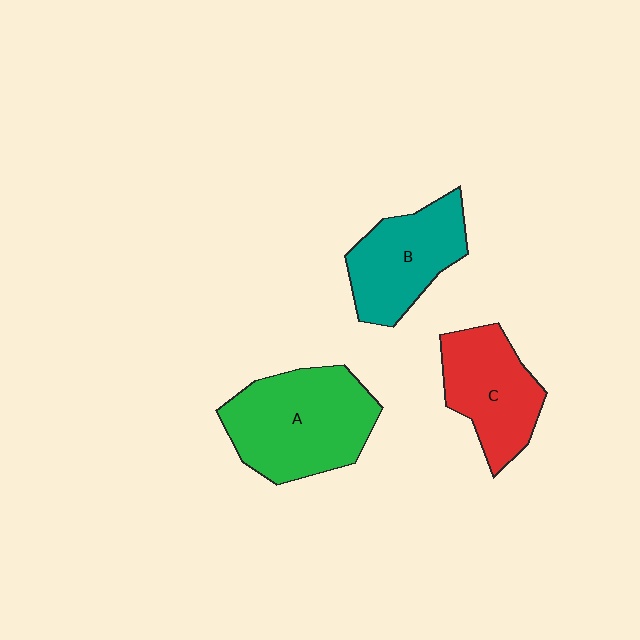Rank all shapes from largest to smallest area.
From largest to smallest: A (green), B (teal), C (red).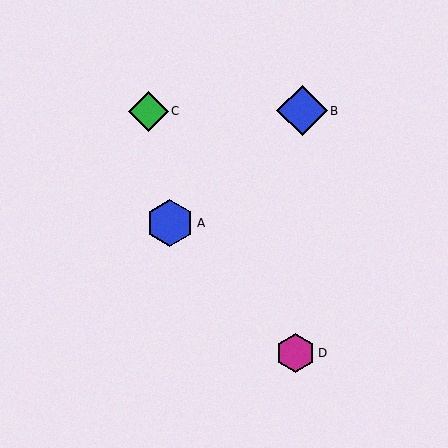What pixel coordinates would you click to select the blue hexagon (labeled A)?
Click at (170, 223) to select the blue hexagon A.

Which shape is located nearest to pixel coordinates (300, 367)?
The magenta hexagon (labeled D) at (295, 353) is nearest to that location.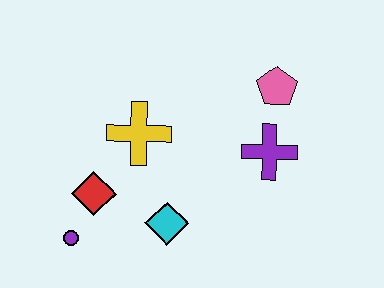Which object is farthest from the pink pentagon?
The purple circle is farthest from the pink pentagon.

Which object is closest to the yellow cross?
The red diamond is closest to the yellow cross.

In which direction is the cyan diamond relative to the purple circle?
The cyan diamond is to the right of the purple circle.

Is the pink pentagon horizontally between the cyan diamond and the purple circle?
No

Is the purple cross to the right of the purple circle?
Yes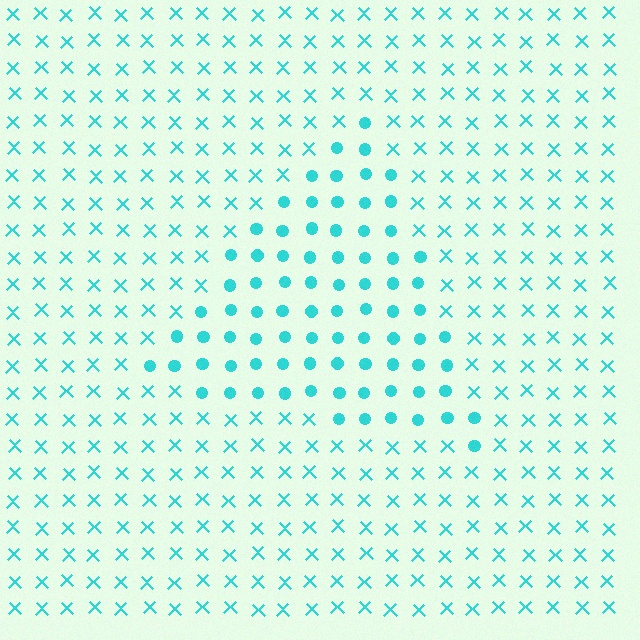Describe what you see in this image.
The image is filled with small cyan elements arranged in a uniform grid. A triangle-shaped region contains circles, while the surrounding area contains X marks. The boundary is defined purely by the change in element shape.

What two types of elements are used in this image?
The image uses circles inside the triangle region and X marks outside it.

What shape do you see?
I see a triangle.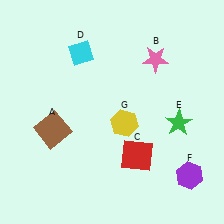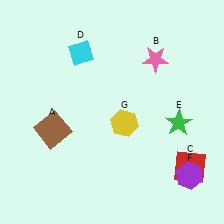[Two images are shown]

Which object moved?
The red square (C) moved right.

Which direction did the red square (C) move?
The red square (C) moved right.